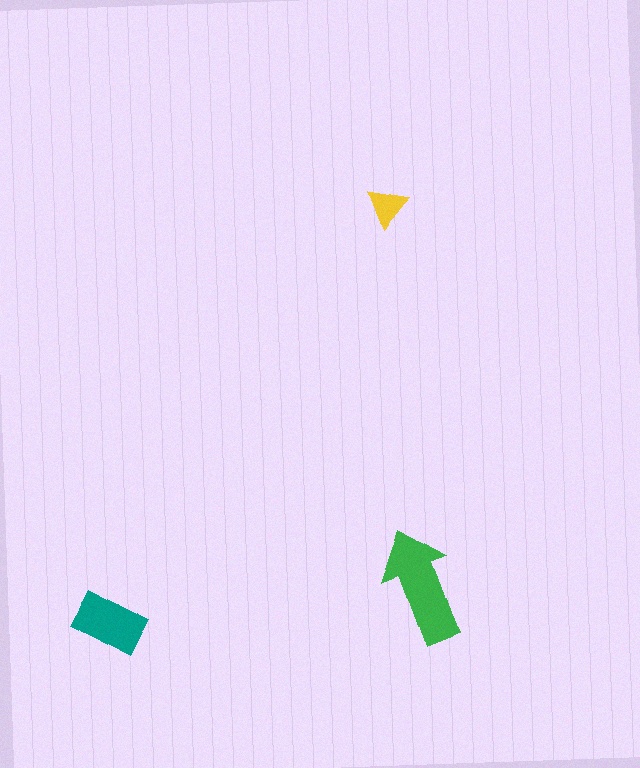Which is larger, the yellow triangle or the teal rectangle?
The teal rectangle.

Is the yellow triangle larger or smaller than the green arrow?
Smaller.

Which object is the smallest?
The yellow triangle.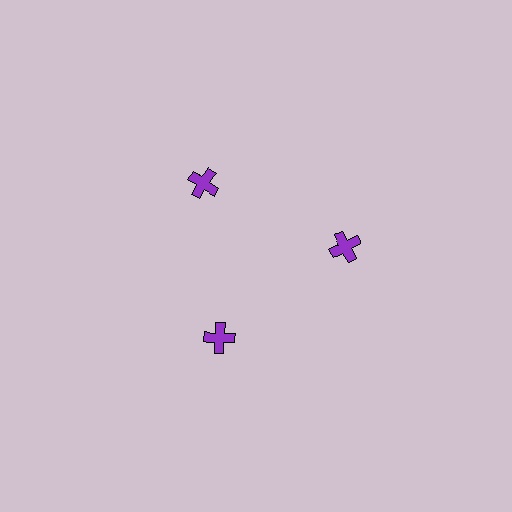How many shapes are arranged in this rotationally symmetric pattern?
There are 3 shapes, arranged in 3 groups of 1.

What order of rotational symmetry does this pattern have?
This pattern has 3-fold rotational symmetry.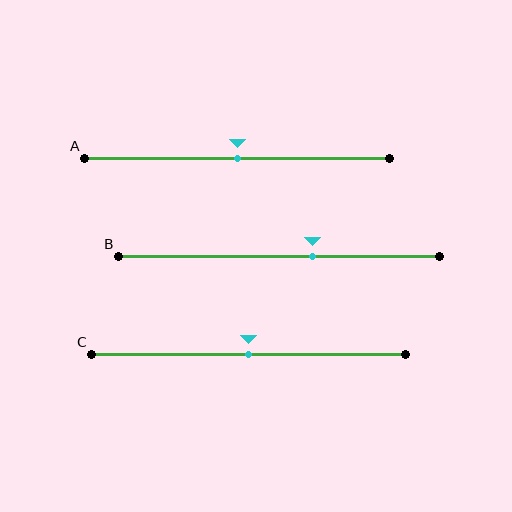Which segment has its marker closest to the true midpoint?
Segment A has its marker closest to the true midpoint.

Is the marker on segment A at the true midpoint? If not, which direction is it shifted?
Yes, the marker on segment A is at the true midpoint.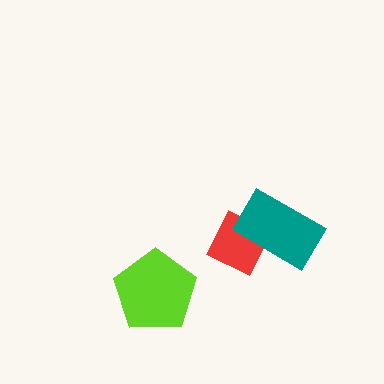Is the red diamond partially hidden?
Yes, it is partially covered by another shape.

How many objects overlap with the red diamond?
1 object overlaps with the red diamond.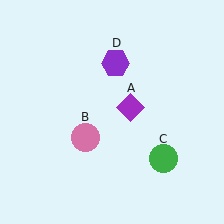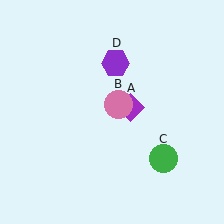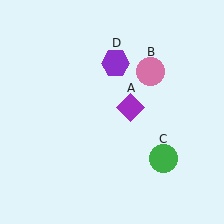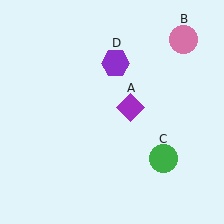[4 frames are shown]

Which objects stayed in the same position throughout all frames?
Purple diamond (object A) and green circle (object C) and purple hexagon (object D) remained stationary.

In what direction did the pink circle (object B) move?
The pink circle (object B) moved up and to the right.